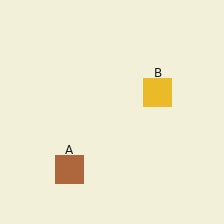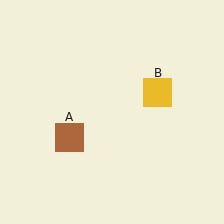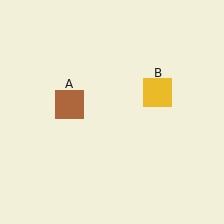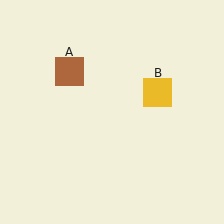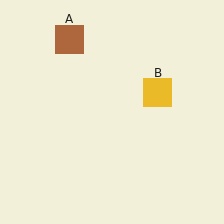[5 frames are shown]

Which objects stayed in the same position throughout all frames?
Yellow square (object B) remained stationary.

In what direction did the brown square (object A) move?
The brown square (object A) moved up.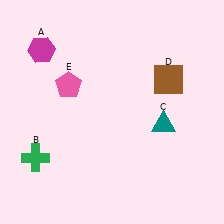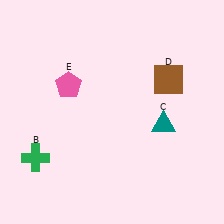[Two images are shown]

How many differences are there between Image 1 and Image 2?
There is 1 difference between the two images.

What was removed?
The magenta hexagon (A) was removed in Image 2.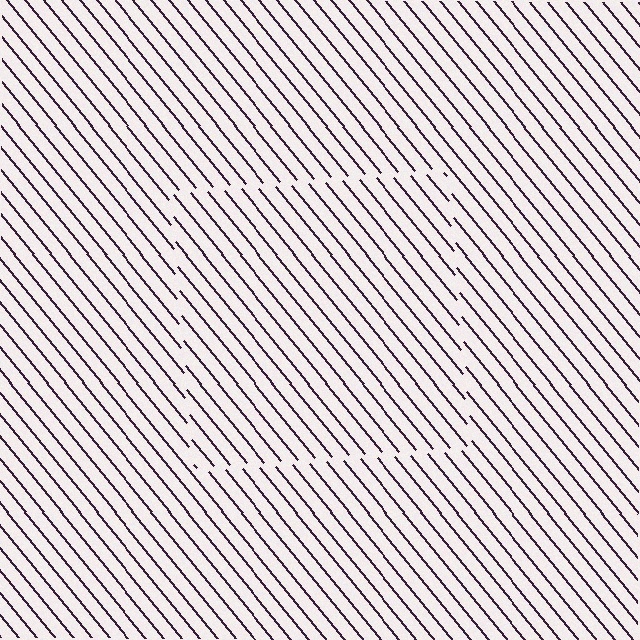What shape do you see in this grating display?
An illusory square. The interior of the shape contains the same grating, shifted by half a period — the contour is defined by the phase discontinuity where line-ends from the inner and outer gratings abut.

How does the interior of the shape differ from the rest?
The interior of the shape contains the same grating, shifted by half a period — the contour is defined by the phase discontinuity where line-ends from the inner and outer gratings abut.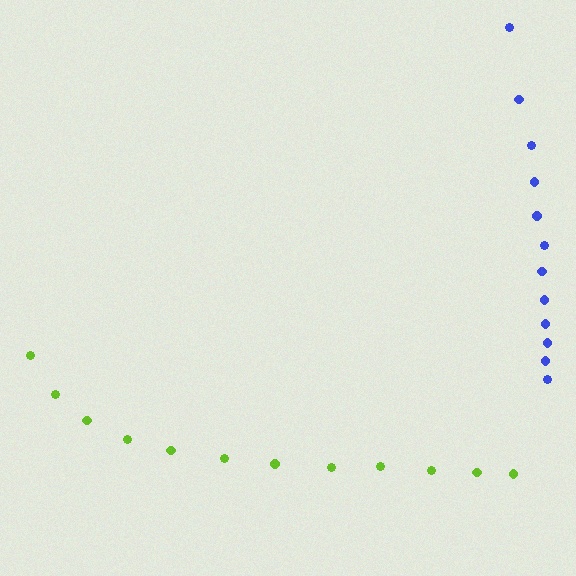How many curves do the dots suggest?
There are 2 distinct paths.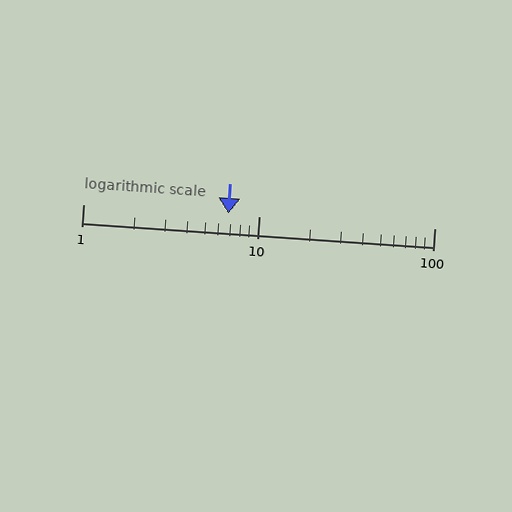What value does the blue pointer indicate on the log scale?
The pointer indicates approximately 6.7.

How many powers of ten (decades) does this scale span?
The scale spans 2 decades, from 1 to 100.